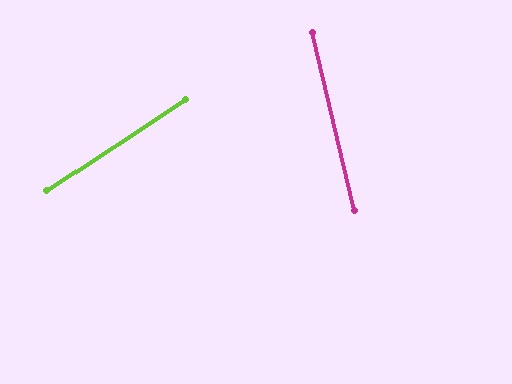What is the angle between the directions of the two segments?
Approximately 70 degrees.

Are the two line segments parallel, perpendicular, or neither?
Neither parallel nor perpendicular — they differ by about 70°.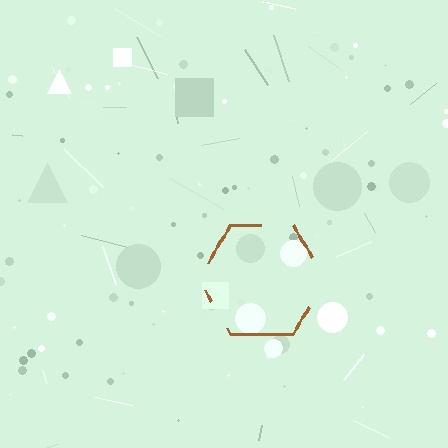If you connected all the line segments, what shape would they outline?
They would outline a hexagon.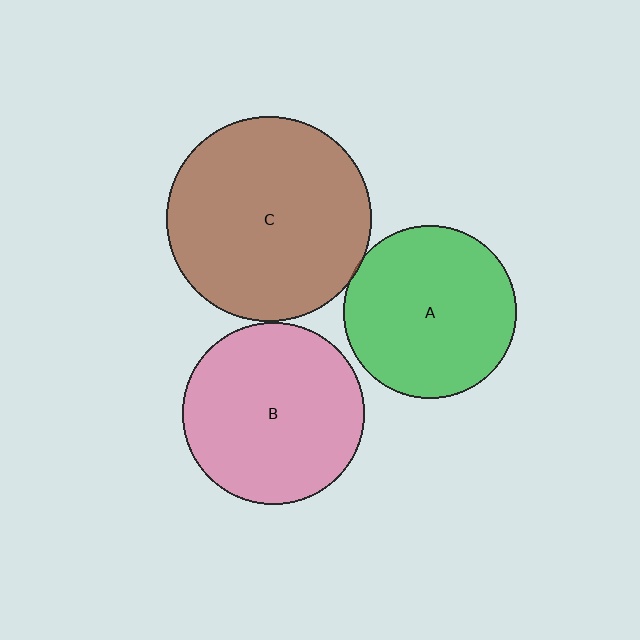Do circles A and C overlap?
Yes.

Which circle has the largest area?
Circle C (brown).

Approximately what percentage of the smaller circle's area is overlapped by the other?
Approximately 5%.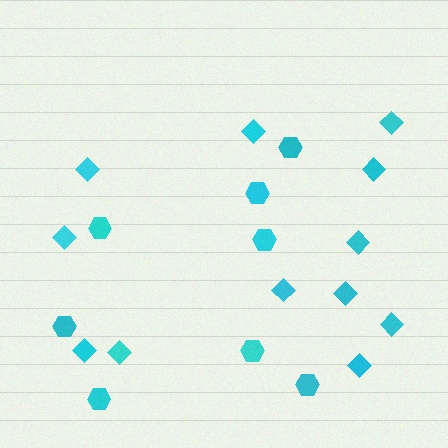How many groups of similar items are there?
There are 2 groups: one group of diamonds (12) and one group of hexagons (8).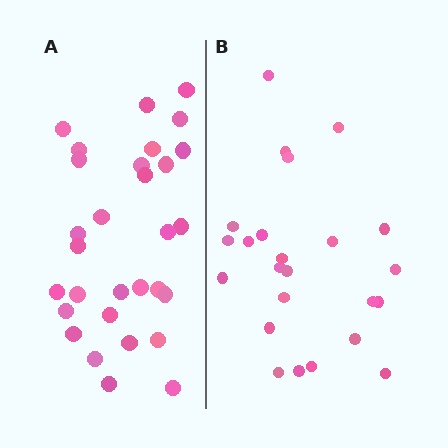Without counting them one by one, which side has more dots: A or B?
Region A (the left region) has more dots.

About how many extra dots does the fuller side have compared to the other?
Region A has about 6 more dots than region B.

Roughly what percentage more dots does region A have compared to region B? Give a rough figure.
About 25% more.